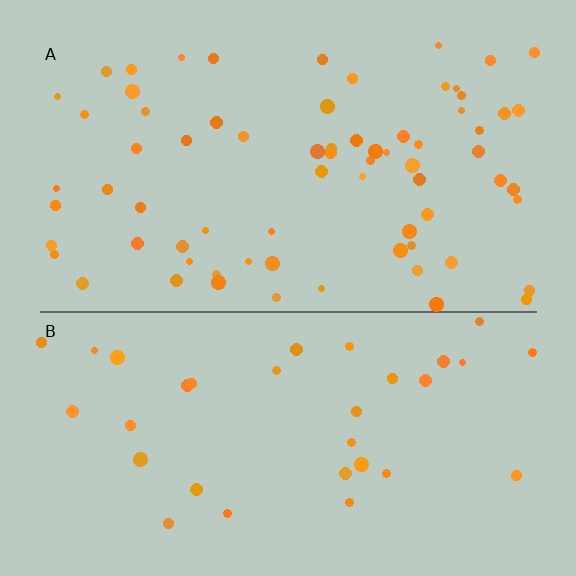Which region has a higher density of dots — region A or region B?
A (the top).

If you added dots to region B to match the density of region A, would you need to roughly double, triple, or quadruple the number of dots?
Approximately double.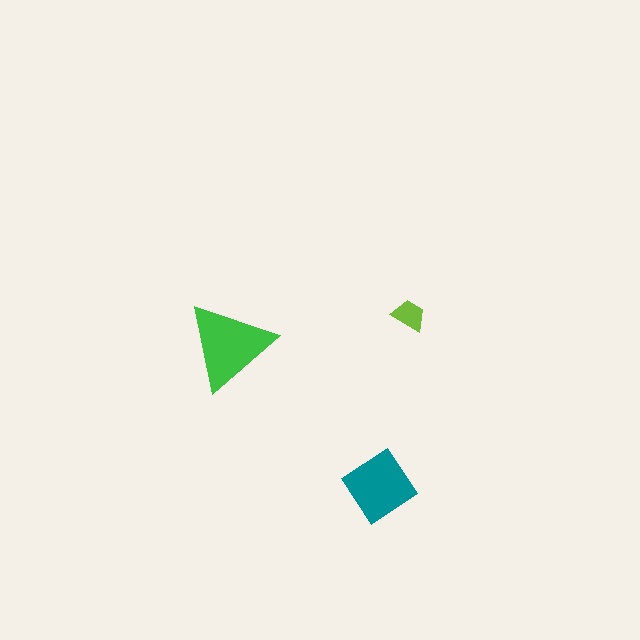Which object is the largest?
The green triangle.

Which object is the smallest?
The lime trapezoid.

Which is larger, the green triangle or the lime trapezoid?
The green triangle.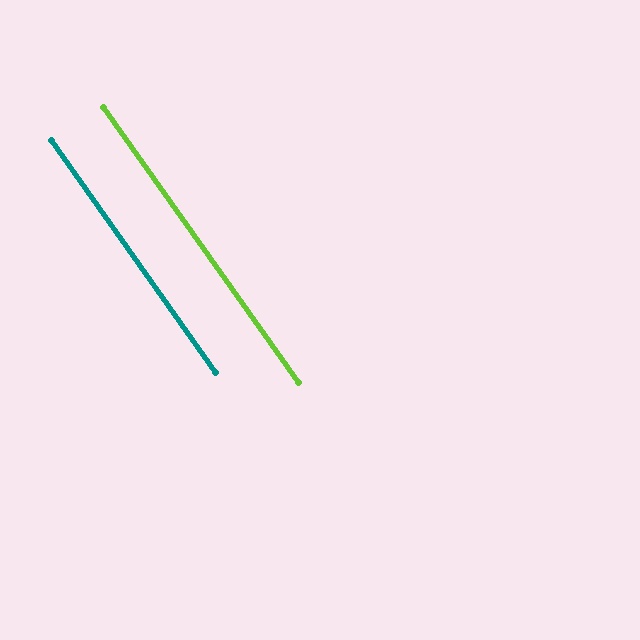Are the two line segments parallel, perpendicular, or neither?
Parallel — their directions differ by only 0.1°.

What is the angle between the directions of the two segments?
Approximately 0 degrees.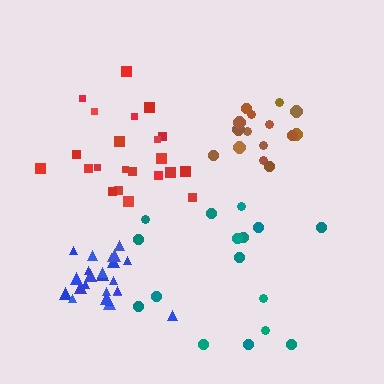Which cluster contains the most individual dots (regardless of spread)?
Blue (24).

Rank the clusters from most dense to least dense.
blue, brown, red, teal.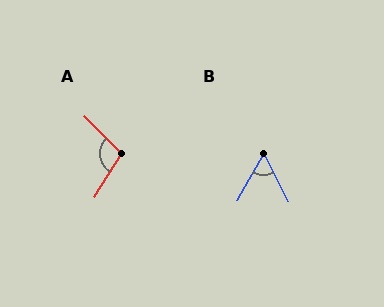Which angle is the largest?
A, at approximately 103 degrees.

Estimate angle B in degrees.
Approximately 56 degrees.